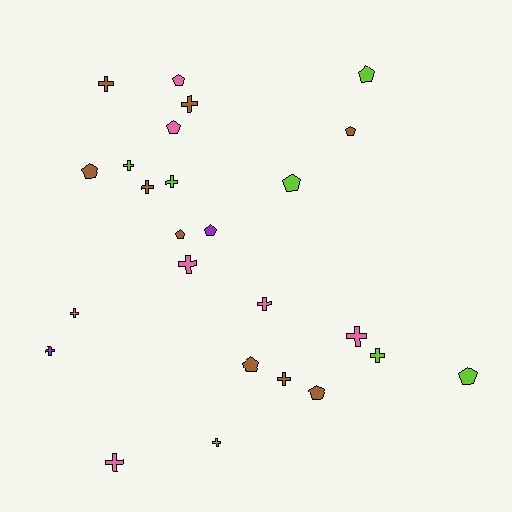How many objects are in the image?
There are 25 objects.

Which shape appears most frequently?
Cross, with 14 objects.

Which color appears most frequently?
Brown, with 9 objects.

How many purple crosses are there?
There is 1 purple cross.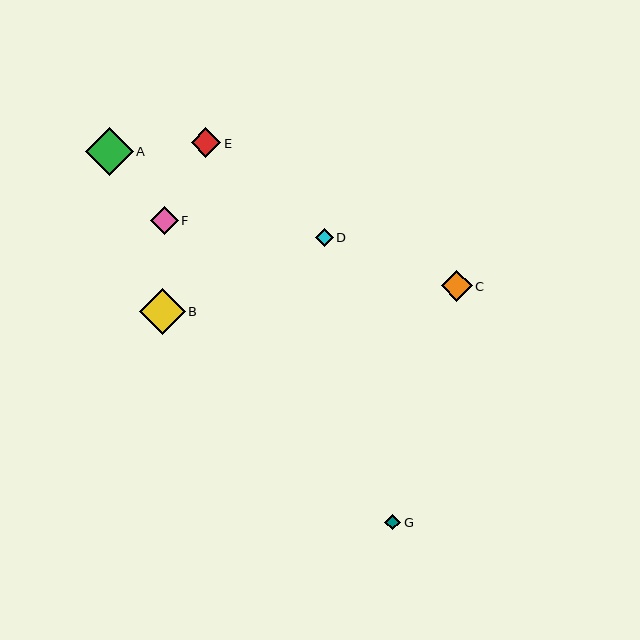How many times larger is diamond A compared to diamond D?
Diamond A is approximately 2.6 times the size of diamond D.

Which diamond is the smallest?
Diamond G is the smallest with a size of approximately 16 pixels.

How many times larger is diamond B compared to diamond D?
Diamond B is approximately 2.5 times the size of diamond D.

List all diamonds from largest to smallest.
From largest to smallest: A, B, C, E, F, D, G.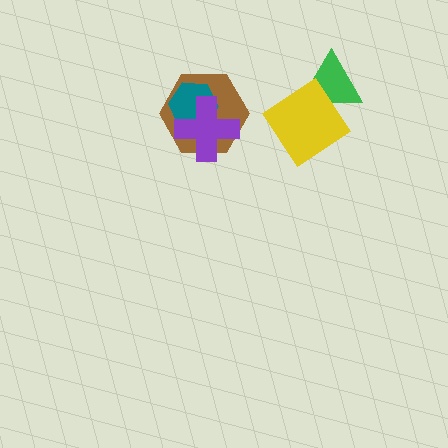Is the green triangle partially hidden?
Yes, it is partially covered by another shape.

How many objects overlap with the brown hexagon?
2 objects overlap with the brown hexagon.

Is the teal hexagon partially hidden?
Yes, it is partially covered by another shape.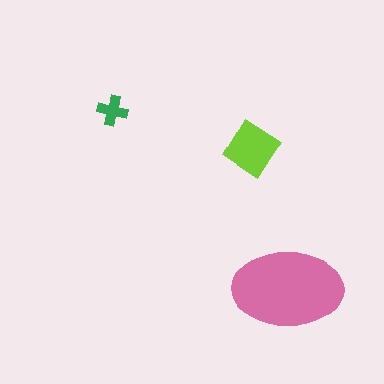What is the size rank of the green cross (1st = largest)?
3rd.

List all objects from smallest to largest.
The green cross, the lime diamond, the pink ellipse.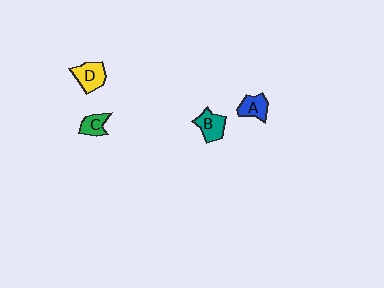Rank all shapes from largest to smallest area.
From largest to smallest: D (yellow), B (teal), A (blue), C (green).